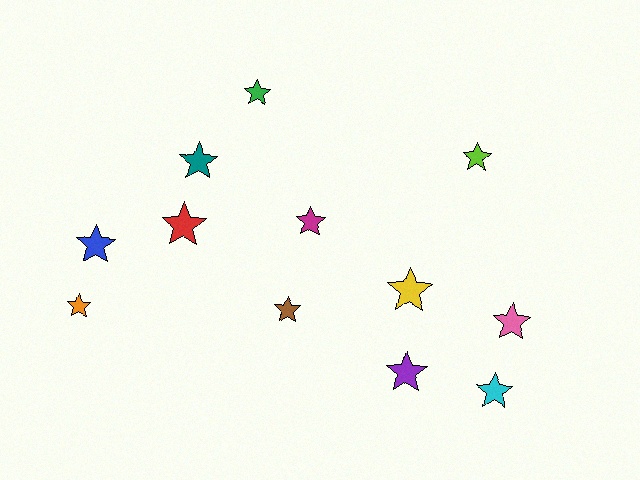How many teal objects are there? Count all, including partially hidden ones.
There is 1 teal object.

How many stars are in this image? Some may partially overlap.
There are 12 stars.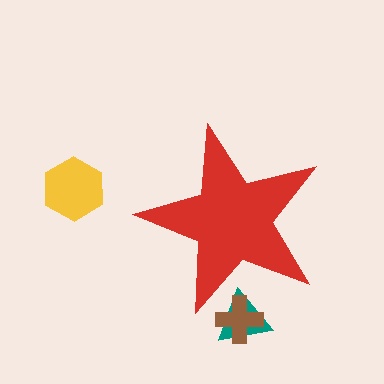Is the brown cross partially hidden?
Yes, the brown cross is partially hidden behind the red star.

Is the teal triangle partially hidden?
Yes, the teal triangle is partially hidden behind the red star.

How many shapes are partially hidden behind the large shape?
2 shapes are partially hidden.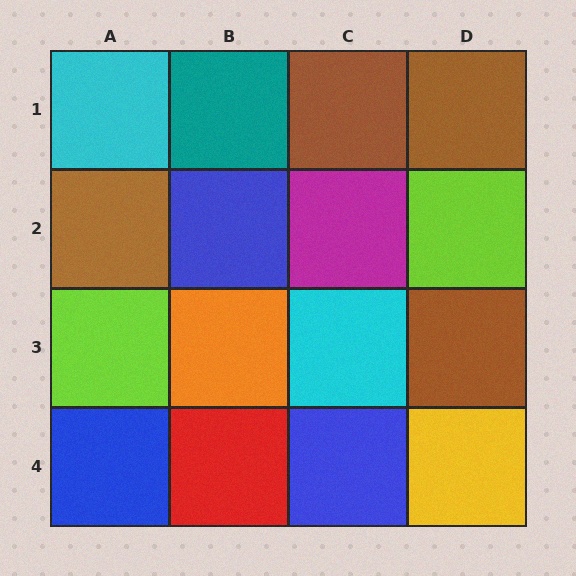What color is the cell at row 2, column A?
Brown.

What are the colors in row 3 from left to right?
Lime, orange, cyan, brown.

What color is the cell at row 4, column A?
Blue.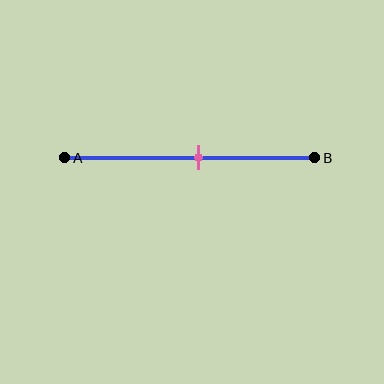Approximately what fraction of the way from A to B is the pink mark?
The pink mark is approximately 55% of the way from A to B.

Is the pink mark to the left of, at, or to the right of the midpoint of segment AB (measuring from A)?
The pink mark is to the right of the midpoint of segment AB.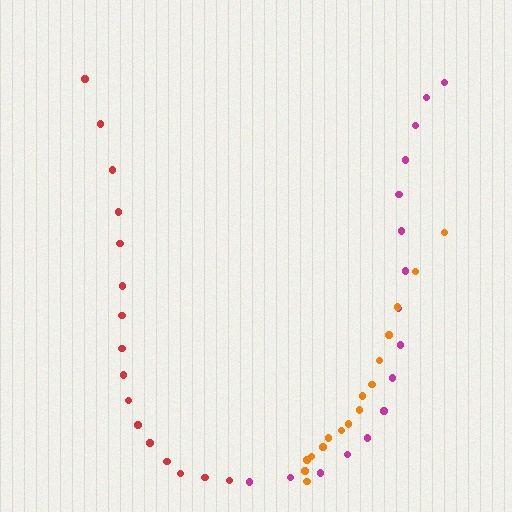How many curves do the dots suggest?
There are 3 distinct paths.